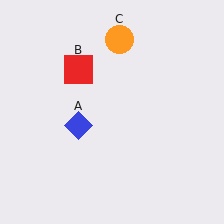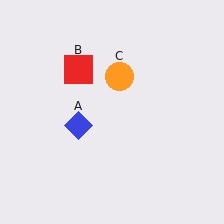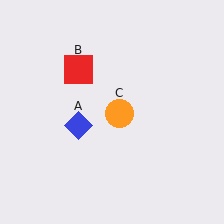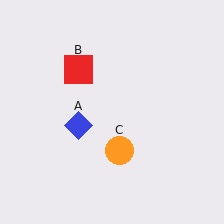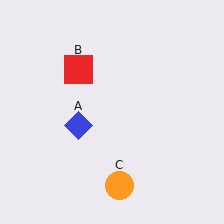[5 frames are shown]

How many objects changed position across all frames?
1 object changed position: orange circle (object C).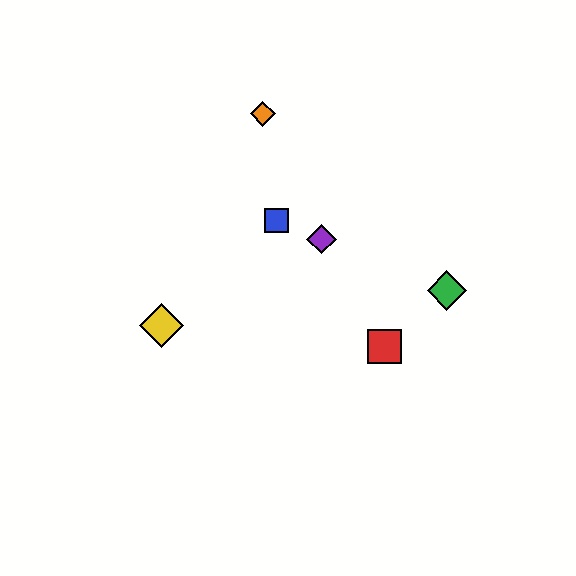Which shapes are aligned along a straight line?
The blue square, the green diamond, the purple diamond are aligned along a straight line.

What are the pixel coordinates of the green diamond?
The green diamond is at (447, 291).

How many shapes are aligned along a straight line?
3 shapes (the blue square, the green diamond, the purple diamond) are aligned along a straight line.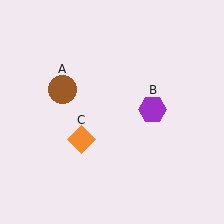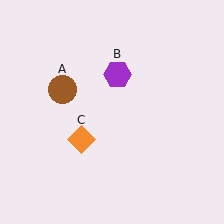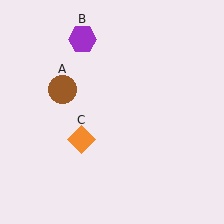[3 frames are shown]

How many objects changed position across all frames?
1 object changed position: purple hexagon (object B).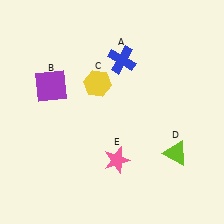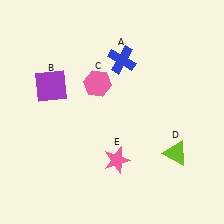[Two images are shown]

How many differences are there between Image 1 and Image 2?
There is 1 difference between the two images.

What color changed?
The hexagon (C) changed from yellow in Image 1 to pink in Image 2.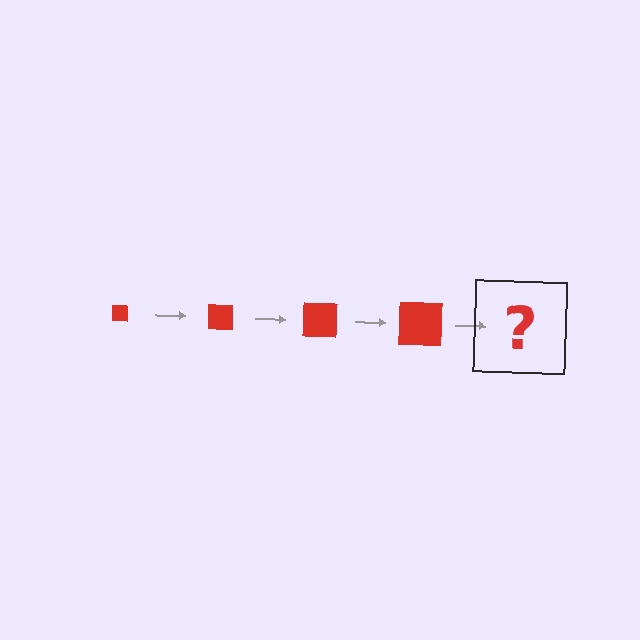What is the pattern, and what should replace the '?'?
The pattern is that the square gets progressively larger each step. The '?' should be a red square, larger than the previous one.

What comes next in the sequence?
The next element should be a red square, larger than the previous one.